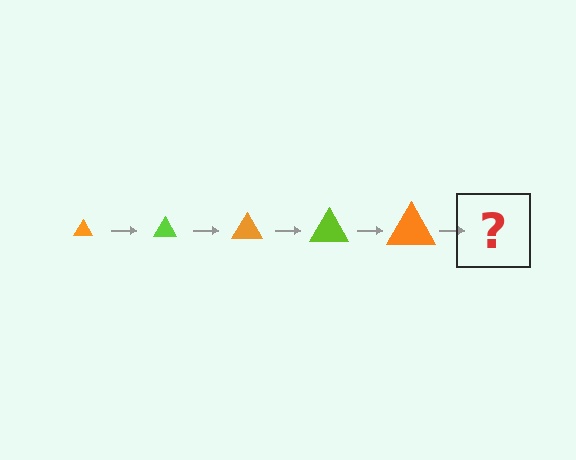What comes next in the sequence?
The next element should be a lime triangle, larger than the previous one.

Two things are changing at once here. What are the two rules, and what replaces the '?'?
The two rules are that the triangle grows larger each step and the color cycles through orange and lime. The '?' should be a lime triangle, larger than the previous one.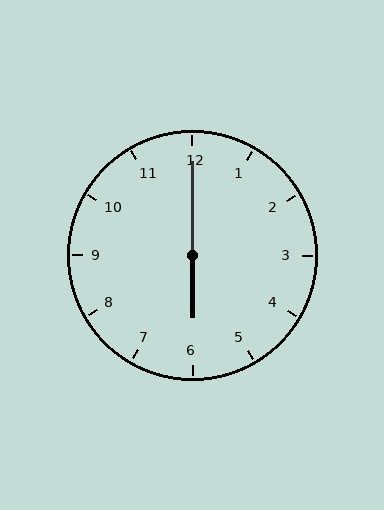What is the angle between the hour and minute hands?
Approximately 180 degrees.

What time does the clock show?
6:00.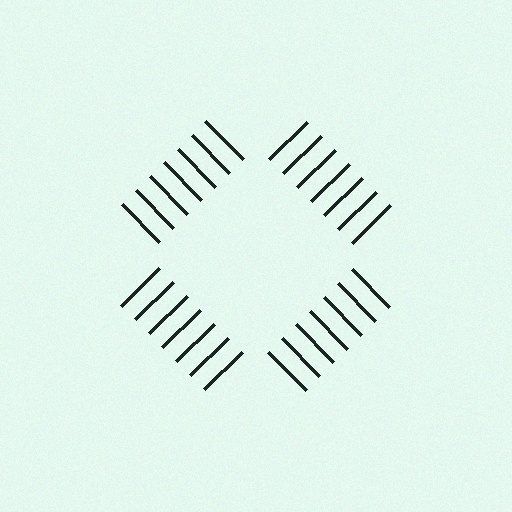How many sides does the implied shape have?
4 sides — the line-ends trace a square.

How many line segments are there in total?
28 — 7 along each of the 4 edges.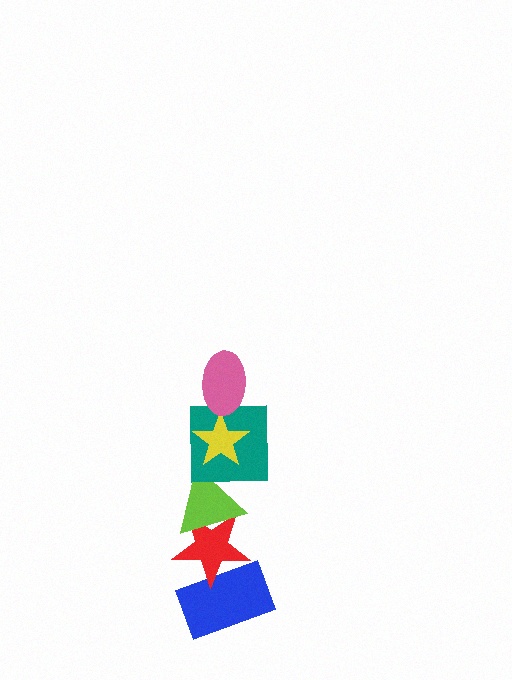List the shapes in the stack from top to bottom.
From top to bottom: the pink ellipse, the yellow star, the teal square, the lime triangle, the red star, the blue rectangle.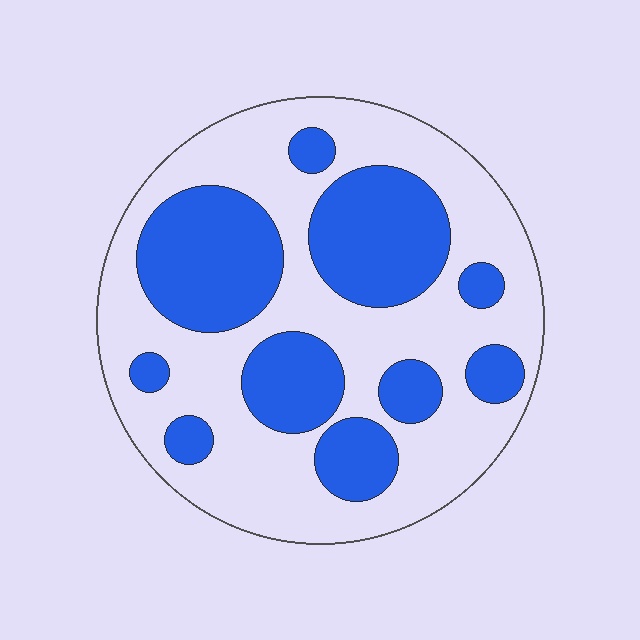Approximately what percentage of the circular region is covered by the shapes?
Approximately 40%.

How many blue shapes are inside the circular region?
10.